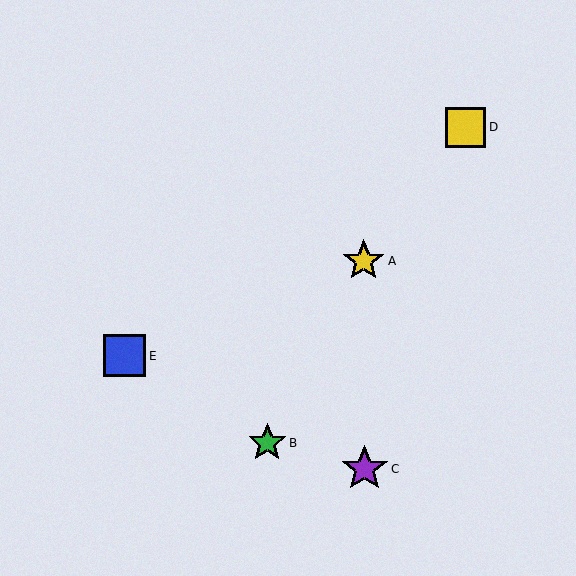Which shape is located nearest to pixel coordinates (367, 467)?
The purple star (labeled C) at (365, 469) is nearest to that location.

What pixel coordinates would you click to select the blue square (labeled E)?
Click at (125, 356) to select the blue square E.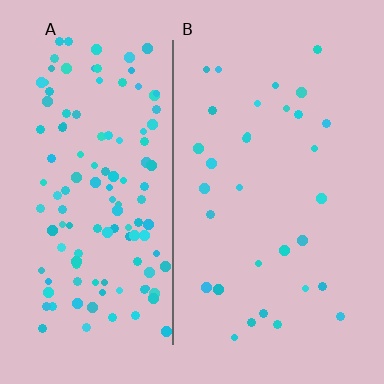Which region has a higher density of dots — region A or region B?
A (the left).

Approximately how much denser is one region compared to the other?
Approximately 4.0× — region A over region B.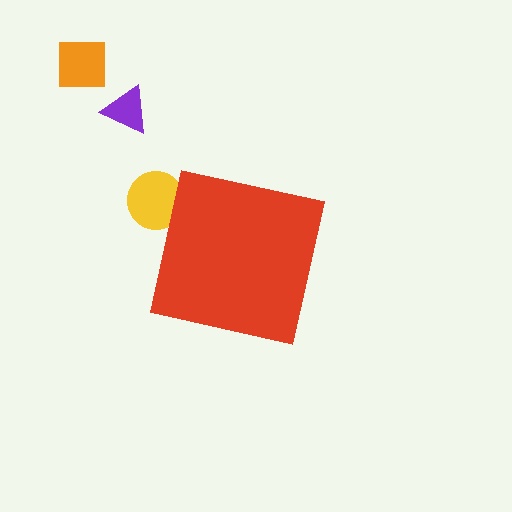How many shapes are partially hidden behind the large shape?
1 shape is partially hidden.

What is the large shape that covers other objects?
A red square.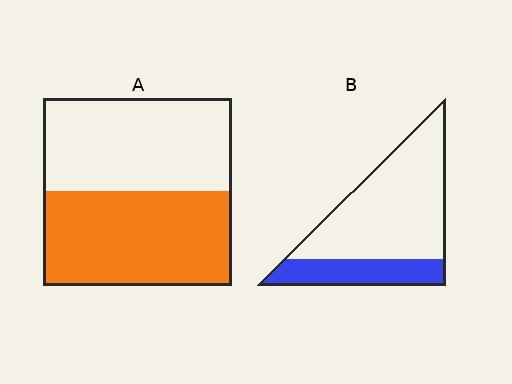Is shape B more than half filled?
No.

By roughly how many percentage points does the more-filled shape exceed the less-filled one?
By roughly 25 percentage points (A over B).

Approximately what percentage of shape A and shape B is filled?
A is approximately 50% and B is approximately 25%.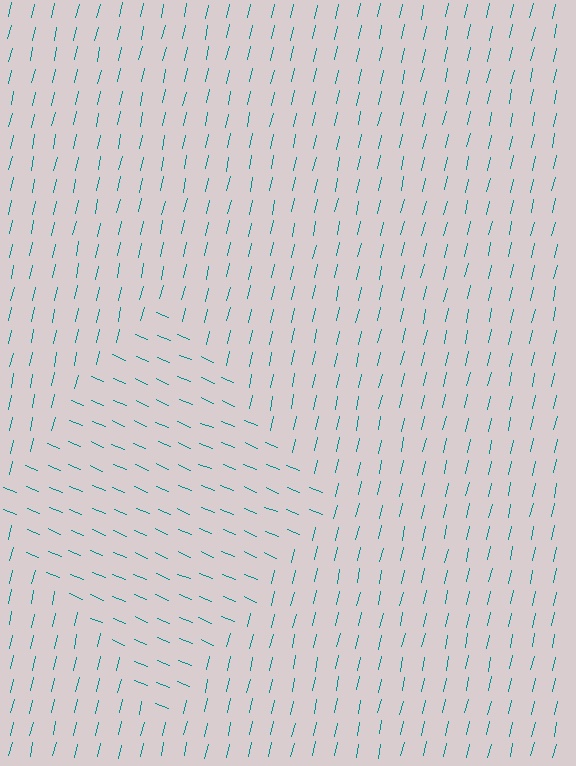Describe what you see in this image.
The image is filled with small teal line segments. A diamond region in the image has lines oriented differently from the surrounding lines, creating a visible texture boundary.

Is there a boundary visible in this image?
Yes, there is a texture boundary formed by a change in line orientation.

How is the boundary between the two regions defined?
The boundary is defined purely by a change in line orientation (approximately 80 degrees difference). All lines are the same color and thickness.